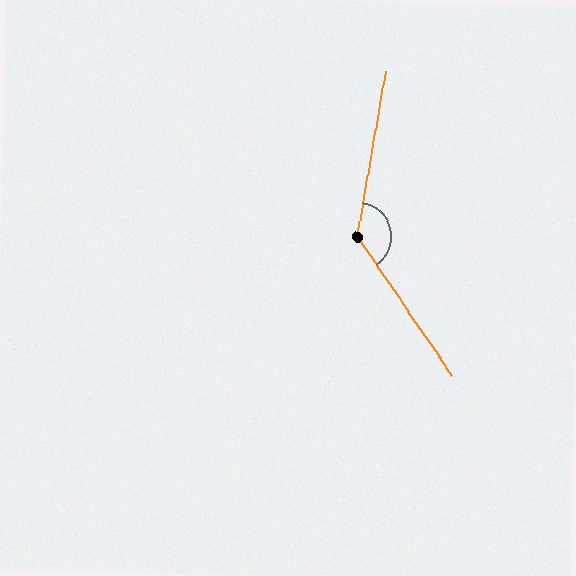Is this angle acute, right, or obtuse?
It is obtuse.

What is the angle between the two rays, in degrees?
Approximately 136 degrees.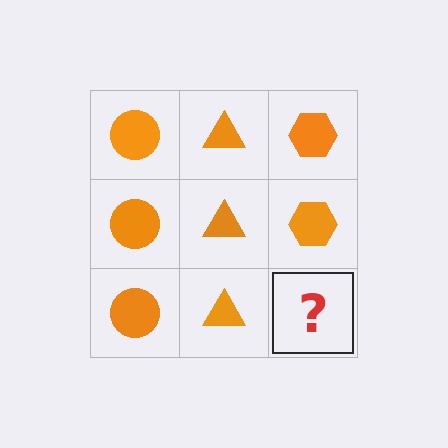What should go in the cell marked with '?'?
The missing cell should contain an orange hexagon.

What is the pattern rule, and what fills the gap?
The rule is that each column has a consistent shape. The gap should be filled with an orange hexagon.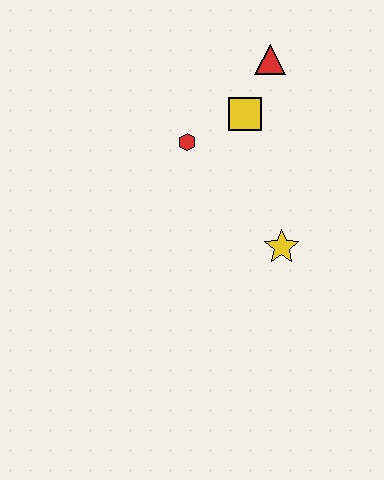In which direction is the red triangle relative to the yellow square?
The red triangle is above the yellow square.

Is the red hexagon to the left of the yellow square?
Yes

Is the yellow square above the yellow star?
Yes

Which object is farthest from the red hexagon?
The yellow star is farthest from the red hexagon.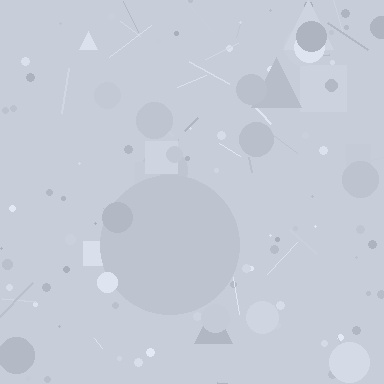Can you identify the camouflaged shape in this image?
The camouflaged shape is a circle.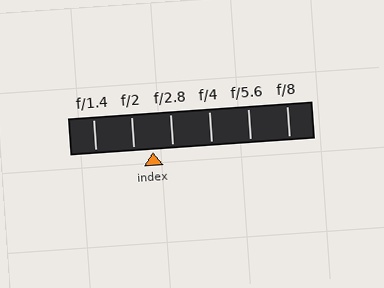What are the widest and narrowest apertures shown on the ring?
The widest aperture shown is f/1.4 and the narrowest is f/8.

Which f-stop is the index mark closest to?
The index mark is closest to f/2.